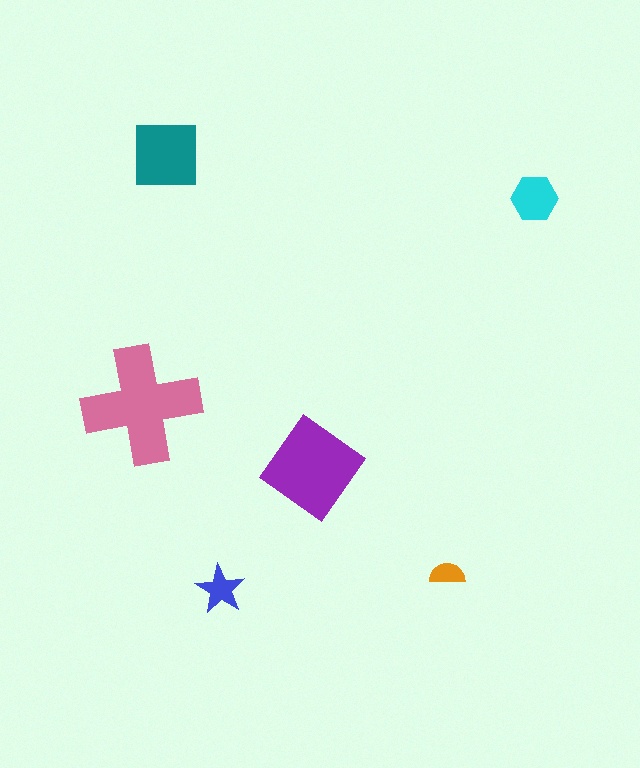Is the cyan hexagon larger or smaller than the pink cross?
Smaller.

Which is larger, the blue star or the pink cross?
The pink cross.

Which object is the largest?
The pink cross.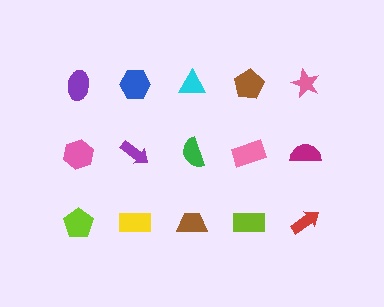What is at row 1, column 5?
A pink star.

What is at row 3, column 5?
A red arrow.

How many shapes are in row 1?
5 shapes.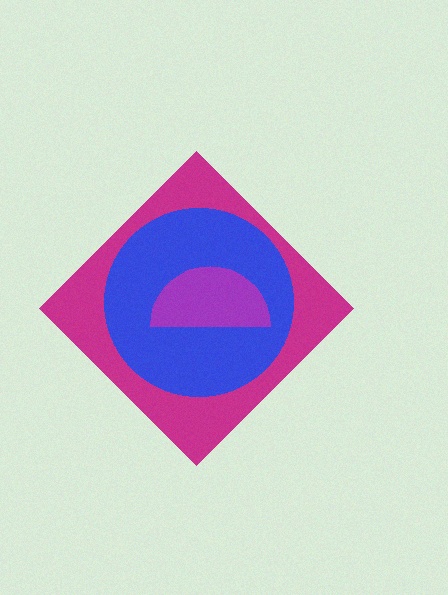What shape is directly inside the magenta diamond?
The blue circle.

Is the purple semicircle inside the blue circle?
Yes.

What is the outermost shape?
The magenta diamond.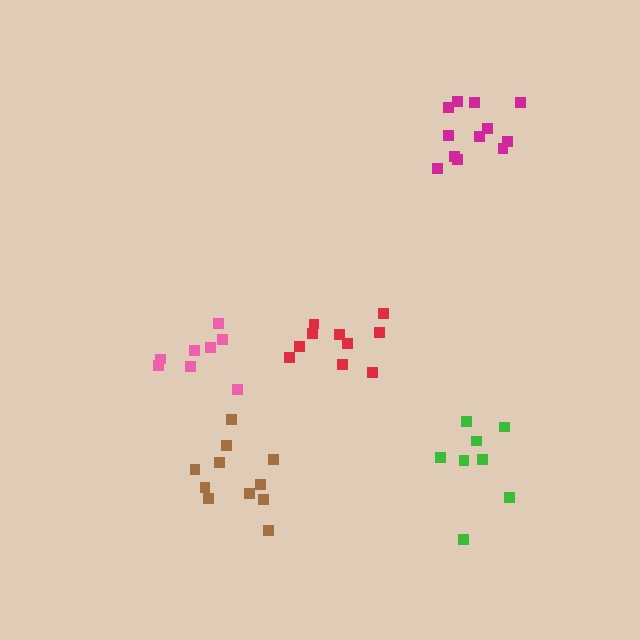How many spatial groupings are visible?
There are 5 spatial groupings.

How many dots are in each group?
Group 1: 8 dots, Group 2: 10 dots, Group 3: 11 dots, Group 4: 12 dots, Group 5: 8 dots (49 total).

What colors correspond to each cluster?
The clusters are colored: green, red, brown, magenta, pink.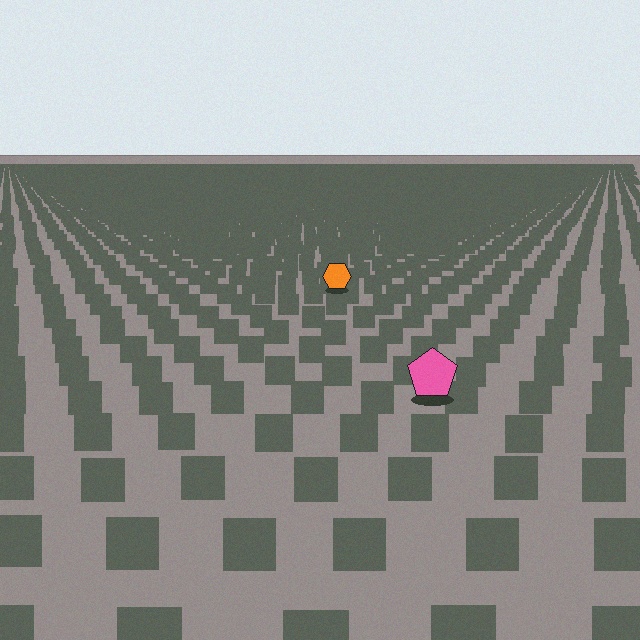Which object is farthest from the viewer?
The orange hexagon is farthest from the viewer. It appears smaller and the ground texture around it is denser.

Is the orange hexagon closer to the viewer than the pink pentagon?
No. The pink pentagon is closer — you can tell from the texture gradient: the ground texture is coarser near it.